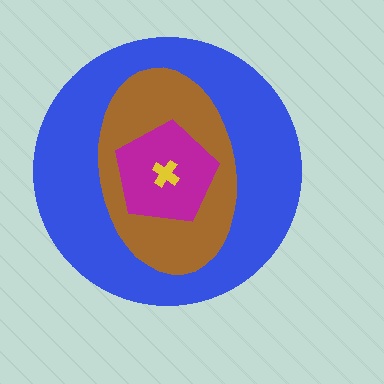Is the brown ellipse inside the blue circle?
Yes.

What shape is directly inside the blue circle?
The brown ellipse.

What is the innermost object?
The yellow cross.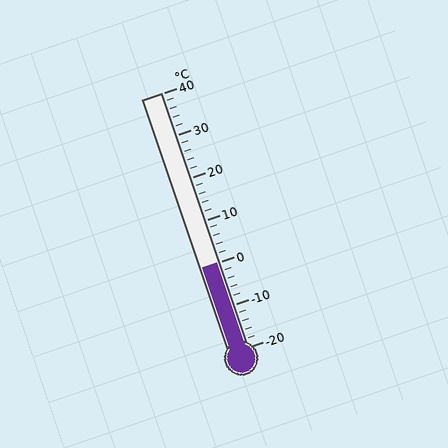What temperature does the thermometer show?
The thermometer shows approximately 0°C.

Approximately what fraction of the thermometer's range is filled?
The thermometer is filled to approximately 35% of its range.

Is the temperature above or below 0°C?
The temperature is at 0°C.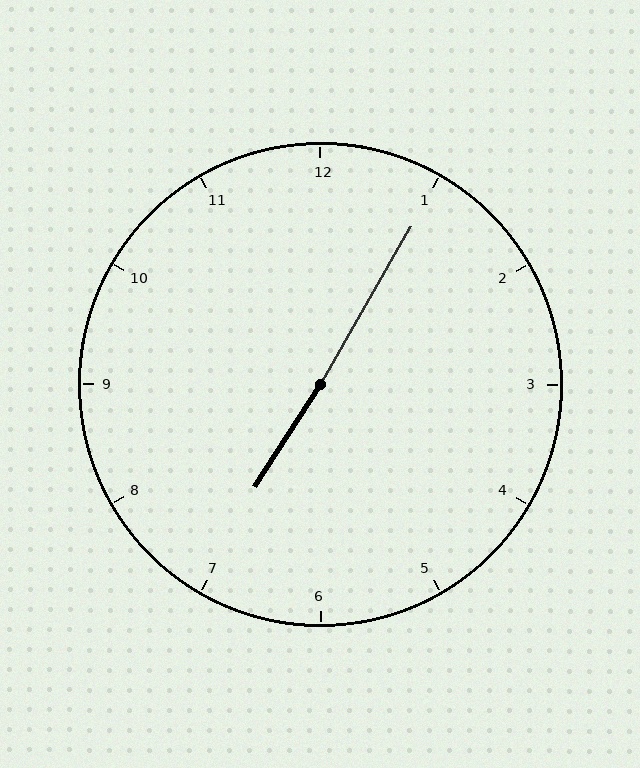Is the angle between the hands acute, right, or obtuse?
It is obtuse.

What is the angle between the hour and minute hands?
Approximately 178 degrees.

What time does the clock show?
7:05.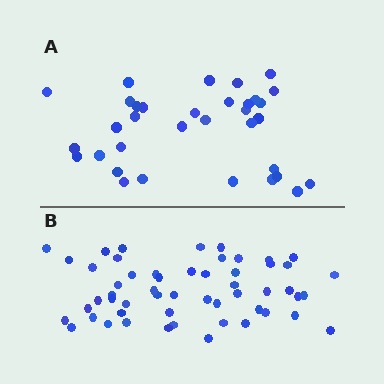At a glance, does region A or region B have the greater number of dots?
Region B (the bottom region) has more dots.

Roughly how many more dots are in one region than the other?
Region B has approximately 20 more dots than region A.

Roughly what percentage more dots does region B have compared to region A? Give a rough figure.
About 60% more.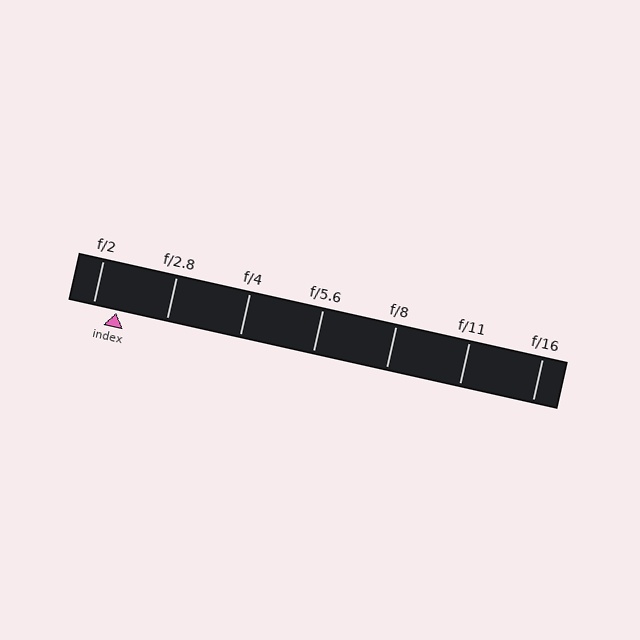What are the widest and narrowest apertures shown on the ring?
The widest aperture shown is f/2 and the narrowest is f/16.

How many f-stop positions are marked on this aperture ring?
There are 7 f-stop positions marked.